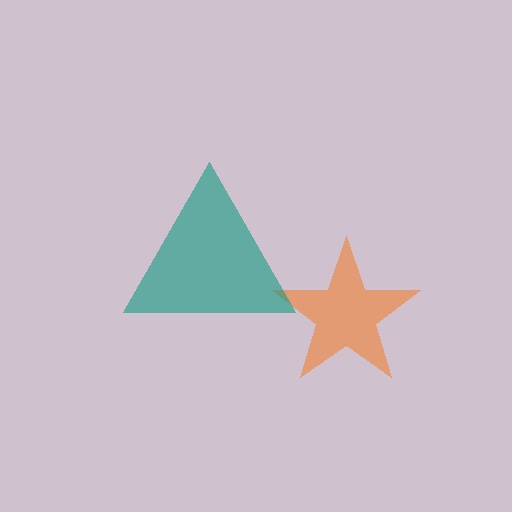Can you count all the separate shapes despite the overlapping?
Yes, there are 2 separate shapes.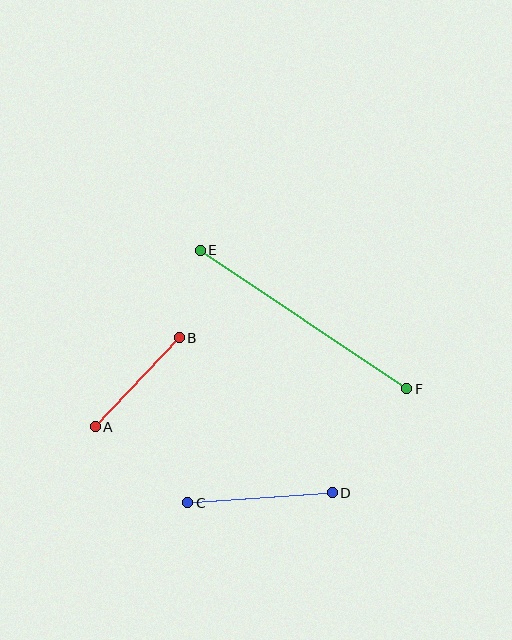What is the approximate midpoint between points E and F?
The midpoint is at approximately (303, 320) pixels.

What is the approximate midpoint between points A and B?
The midpoint is at approximately (137, 382) pixels.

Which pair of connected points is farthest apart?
Points E and F are farthest apart.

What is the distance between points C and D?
The distance is approximately 145 pixels.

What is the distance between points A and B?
The distance is approximately 122 pixels.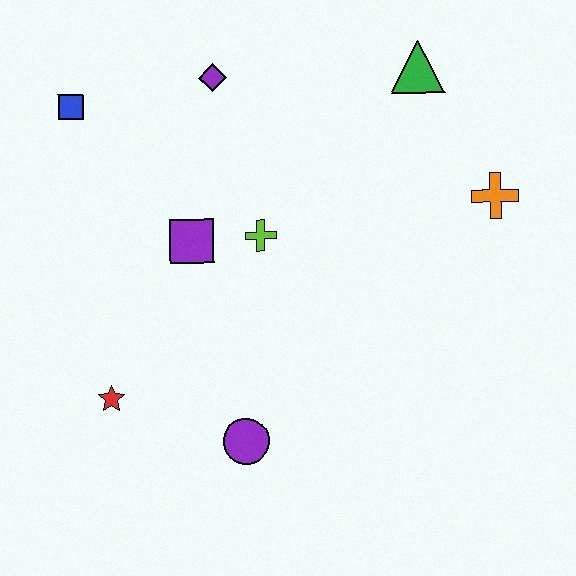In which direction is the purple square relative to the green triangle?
The purple square is to the left of the green triangle.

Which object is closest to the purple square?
The lime cross is closest to the purple square.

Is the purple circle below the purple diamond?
Yes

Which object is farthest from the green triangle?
The red star is farthest from the green triangle.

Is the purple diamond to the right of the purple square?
Yes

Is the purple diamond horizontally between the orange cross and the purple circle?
No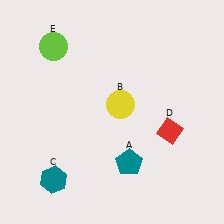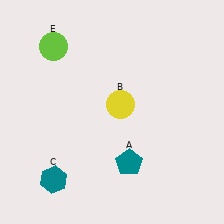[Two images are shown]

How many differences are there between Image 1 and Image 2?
There is 1 difference between the two images.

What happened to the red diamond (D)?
The red diamond (D) was removed in Image 2. It was in the bottom-right area of Image 1.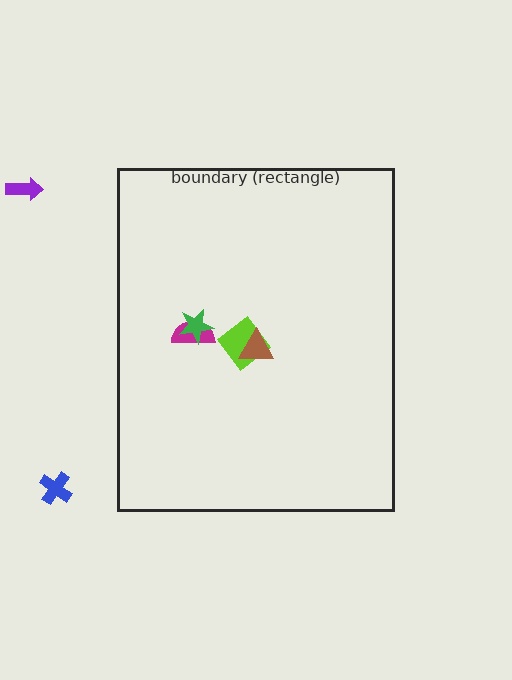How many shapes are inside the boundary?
4 inside, 2 outside.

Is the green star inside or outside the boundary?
Inside.